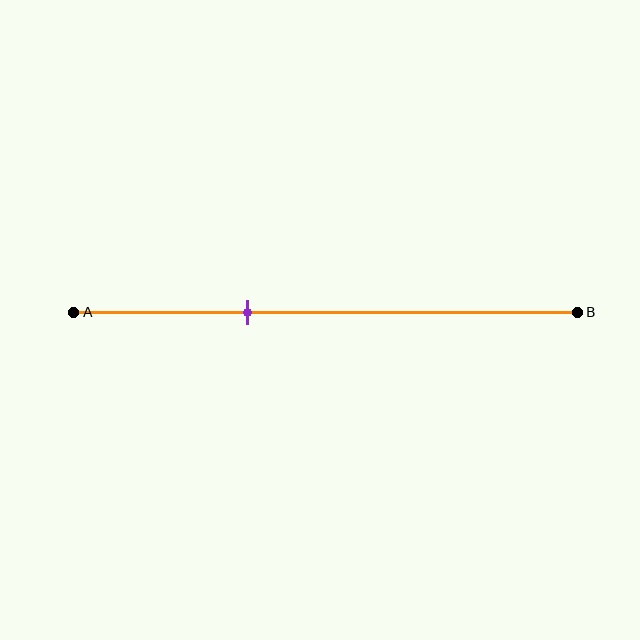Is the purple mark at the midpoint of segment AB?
No, the mark is at about 35% from A, not at the 50% midpoint.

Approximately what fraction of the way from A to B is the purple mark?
The purple mark is approximately 35% of the way from A to B.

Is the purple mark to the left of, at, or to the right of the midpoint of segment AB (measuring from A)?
The purple mark is to the left of the midpoint of segment AB.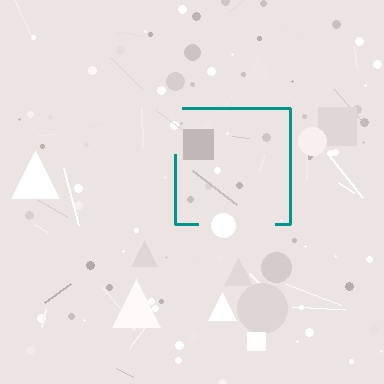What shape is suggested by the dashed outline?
The dashed outline suggests a square.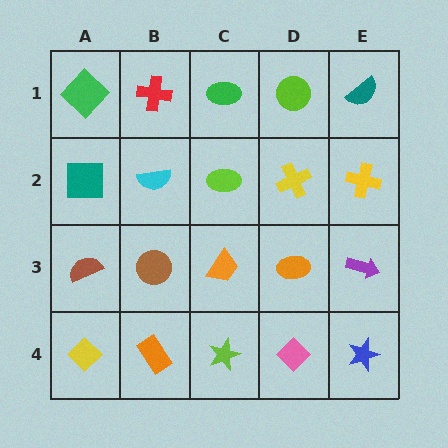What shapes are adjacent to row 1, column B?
A cyan semicircle (row 2, column B), a green diamond (row 1, column A), a green ellipse (row 1, column C).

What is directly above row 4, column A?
A brown semicircle.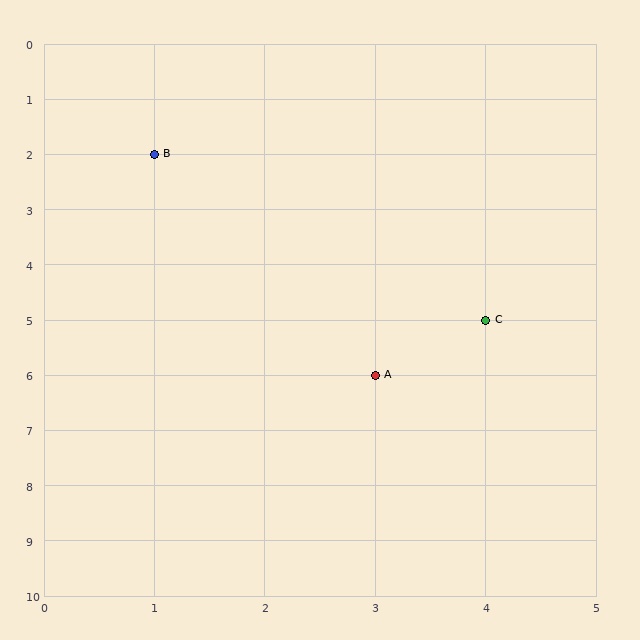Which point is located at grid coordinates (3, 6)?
Point A is at (3, 6).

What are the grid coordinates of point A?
Point A is at grid coordinates (3, 6).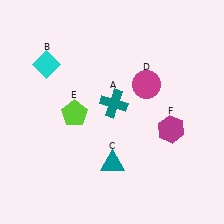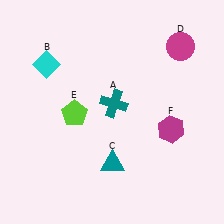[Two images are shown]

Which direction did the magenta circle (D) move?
The magenta circle (D) moved up.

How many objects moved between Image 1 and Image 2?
1 object moved between the two images.